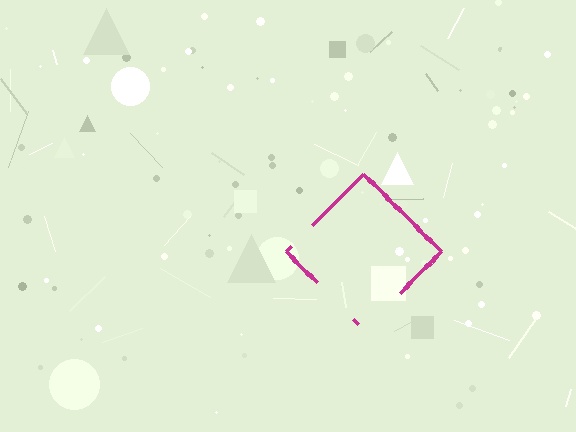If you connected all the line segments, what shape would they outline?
They would outline a diamond.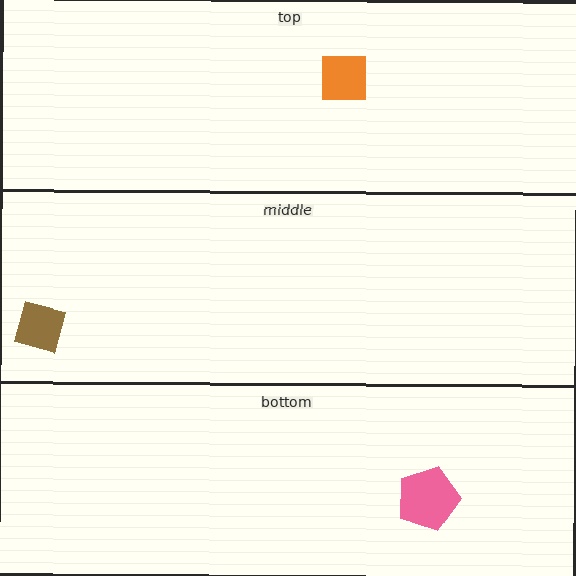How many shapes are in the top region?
1.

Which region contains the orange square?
The top region.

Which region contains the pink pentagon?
The bottom region.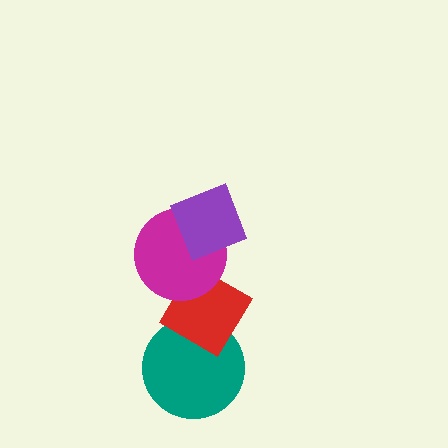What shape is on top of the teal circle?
The red diamond is on top of the teal circle.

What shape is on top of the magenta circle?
The purple diamond is on top of the magenta circle.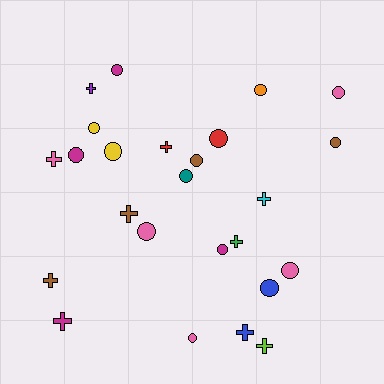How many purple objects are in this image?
There is 1 purple object.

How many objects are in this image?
There are 25 objects.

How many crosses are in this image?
There are 10 crosses.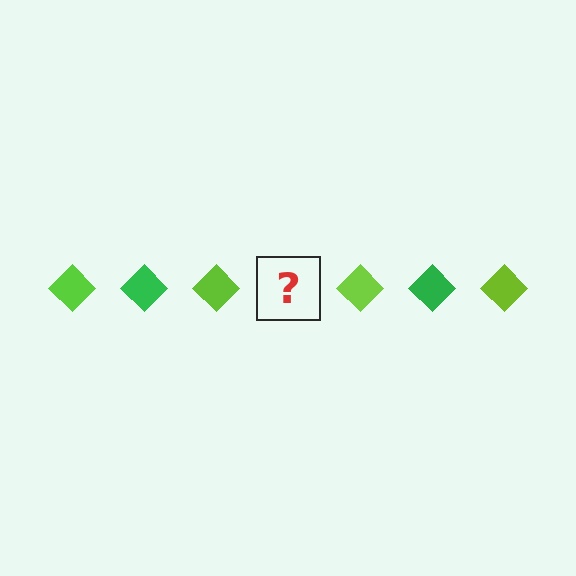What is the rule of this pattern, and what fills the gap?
The rule is that the pattern cycles through lime, green diamonds. The gap should be filled with a green diamond.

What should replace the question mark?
The question mark should be replaced with a green diamond.